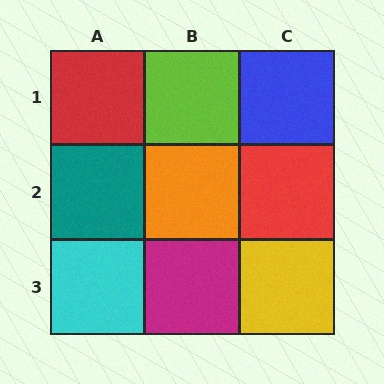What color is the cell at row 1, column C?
Blue.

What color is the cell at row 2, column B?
Orange.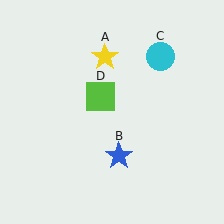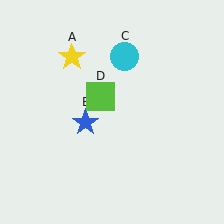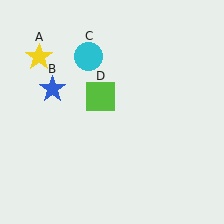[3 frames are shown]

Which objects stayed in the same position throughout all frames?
Lime square (object D) remained stationary.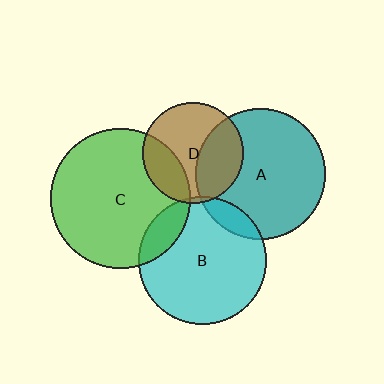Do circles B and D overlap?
Yes.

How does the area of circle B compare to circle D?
Approximately 1.6 times.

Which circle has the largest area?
Circle C (green).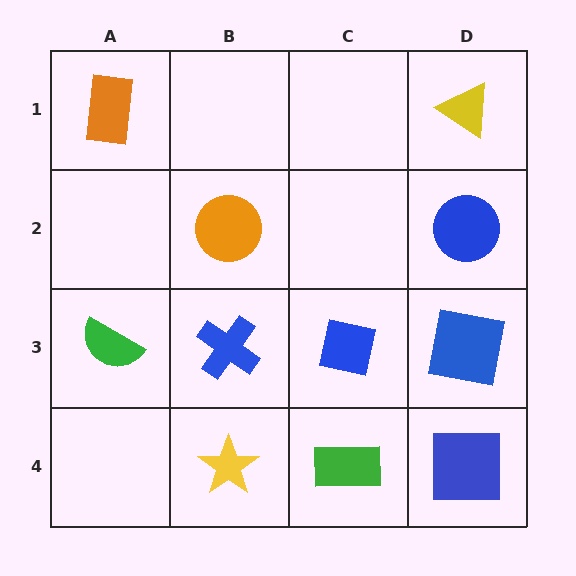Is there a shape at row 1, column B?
No, that cell is empty.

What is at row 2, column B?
An orange circle.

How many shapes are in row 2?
2 shapes.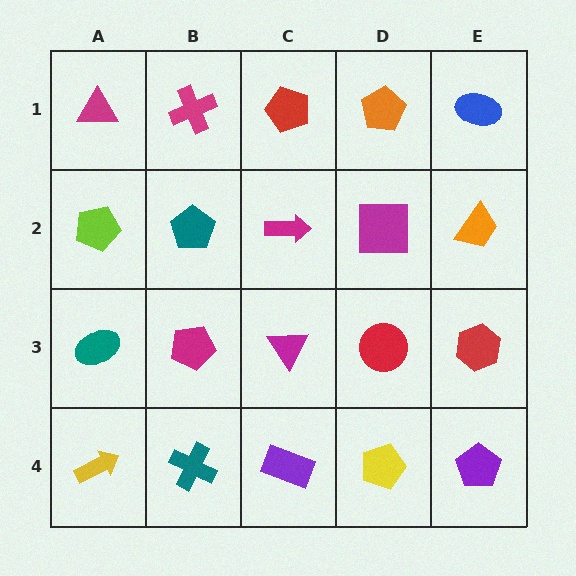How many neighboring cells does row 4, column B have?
3.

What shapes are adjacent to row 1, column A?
A lime pentagon (row 2, column A), a magenta cross (row 1, column B).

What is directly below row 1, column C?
A magenta arrow.